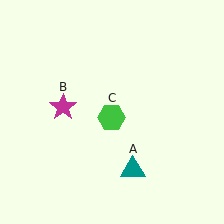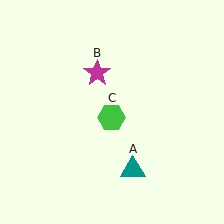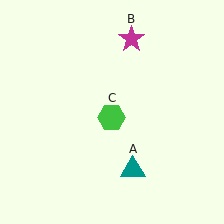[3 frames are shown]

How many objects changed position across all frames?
1 object changed position: magenta star (object B).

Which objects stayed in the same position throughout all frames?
Teal triangle (object A) and green hexagon (object C) remained stationary.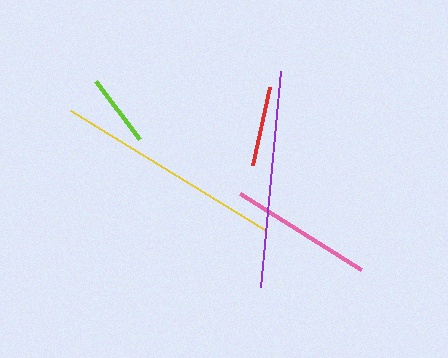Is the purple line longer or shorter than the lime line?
The purple line is longer than the lime line.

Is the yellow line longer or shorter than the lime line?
The yellow line is longer than the lime line.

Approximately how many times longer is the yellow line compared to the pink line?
The yellow line is approximately 1.6 times the length of the pink line.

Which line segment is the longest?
The yellow line is the longest at approximately 228 pixels.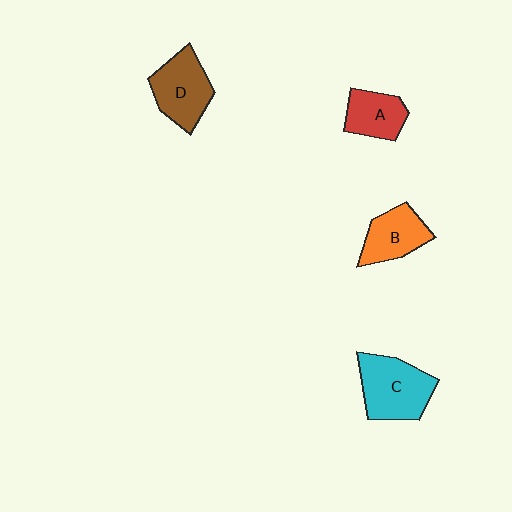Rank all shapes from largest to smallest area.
From largest to smallest: C (cyan), D (brown), B (orange), A (red).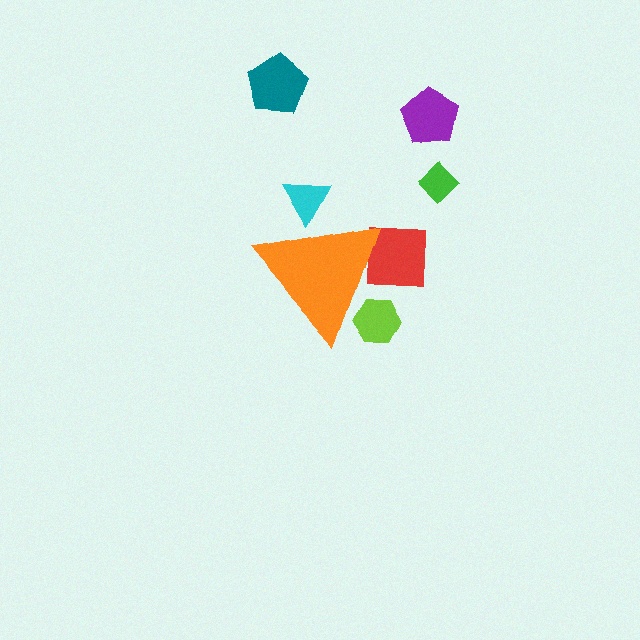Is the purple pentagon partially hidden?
No, the purple pentagon is fully visible.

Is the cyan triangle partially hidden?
Yes, the cyan triangle is partially hidden behind the orange triangle.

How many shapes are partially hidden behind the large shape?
3 shapes are partially hidden.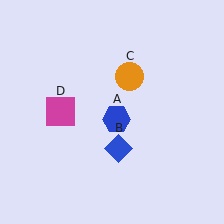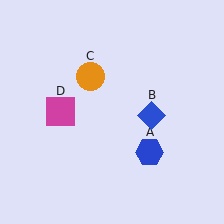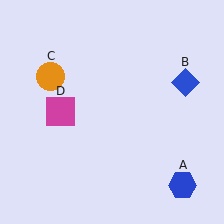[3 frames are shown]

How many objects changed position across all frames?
3 objects changed position: blue hexagon (object A), blue diamond (object B), orange circle (object C).